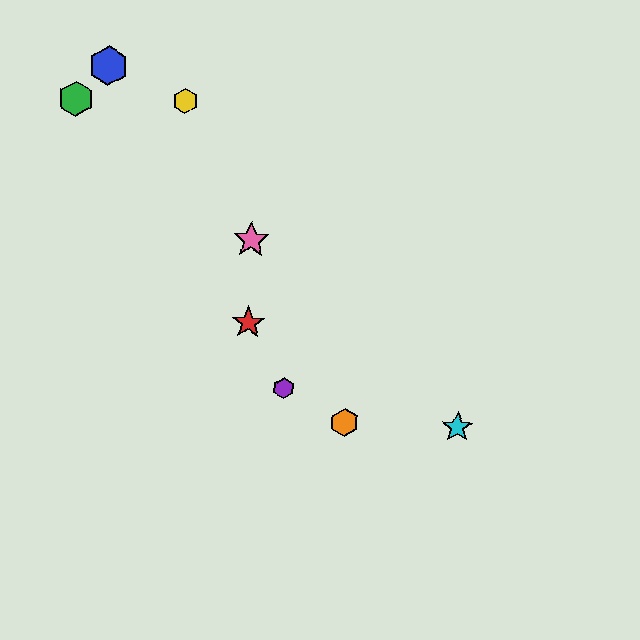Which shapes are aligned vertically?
The red star, the pink star are aligned vertically.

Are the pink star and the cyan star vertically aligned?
No, the pink star is at x≈251 and the cyan star is at x≈457.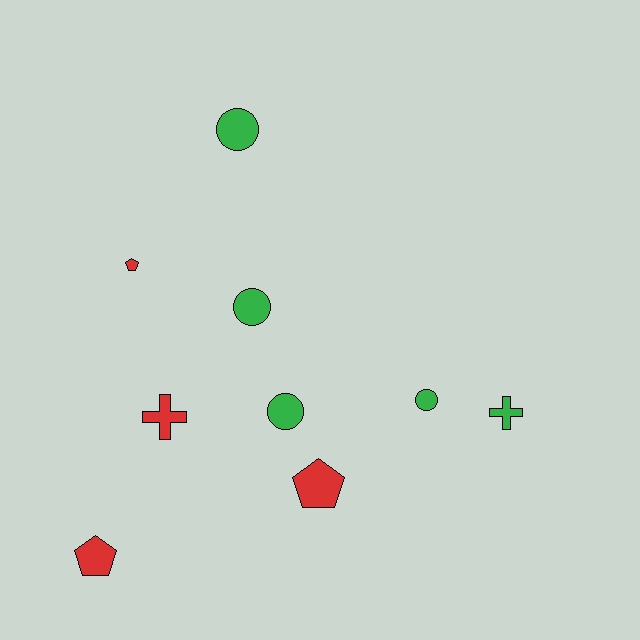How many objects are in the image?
There are 9 objects.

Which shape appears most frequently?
Circle, with 4 objects.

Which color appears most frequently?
Green, with 5 objects.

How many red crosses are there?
There is 1 red cross.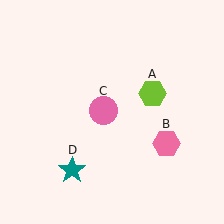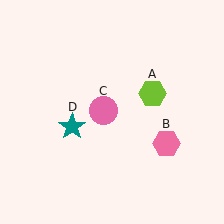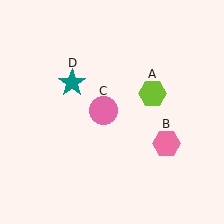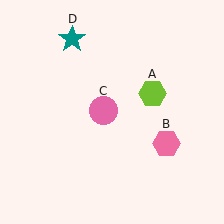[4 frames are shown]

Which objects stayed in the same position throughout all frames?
Lime hexagon (object A) and pink hexagon (object B) and pink circle (object C) remained stationary.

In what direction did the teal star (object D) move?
The teal star (object D) moved up.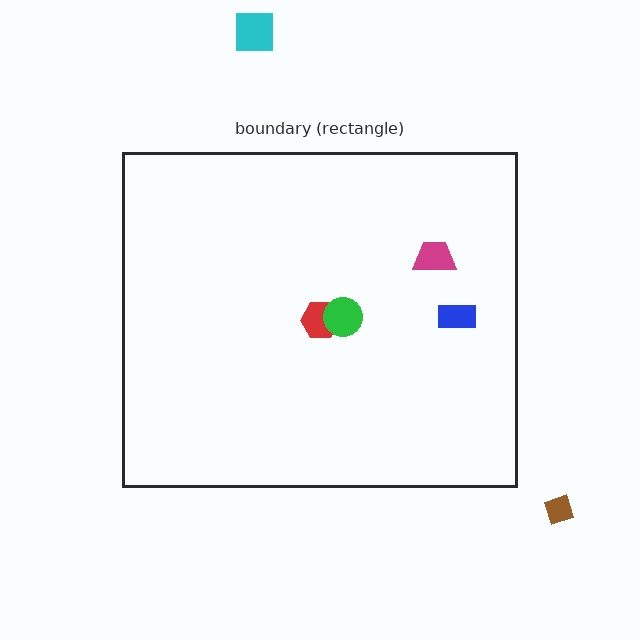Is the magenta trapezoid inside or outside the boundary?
Inside.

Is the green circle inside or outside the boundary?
Inside.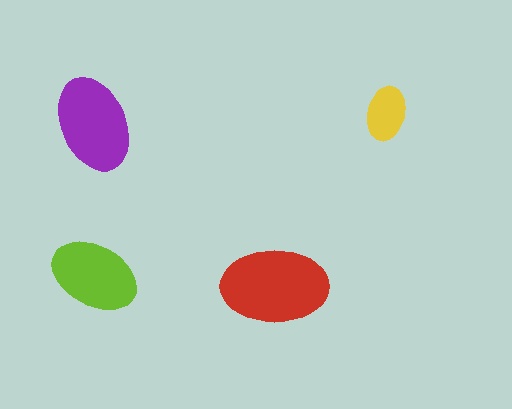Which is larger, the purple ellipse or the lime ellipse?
The purple one.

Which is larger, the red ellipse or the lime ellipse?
The red one.